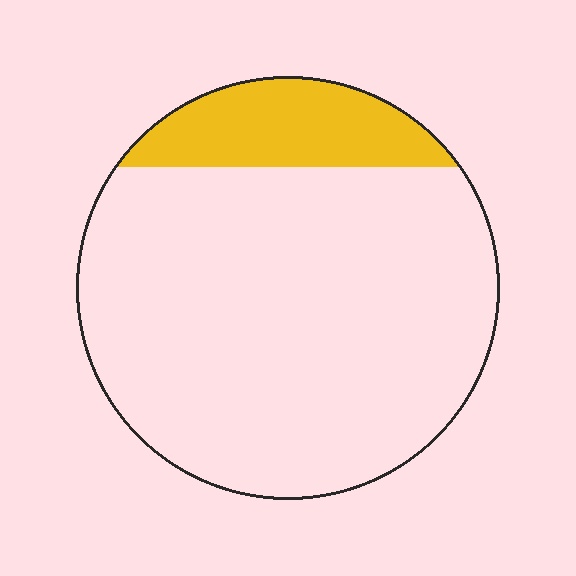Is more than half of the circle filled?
No.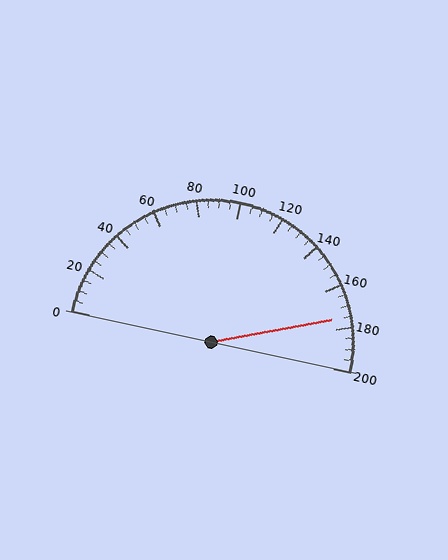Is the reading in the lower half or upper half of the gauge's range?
The reading is in the upper half of the range (0 to 200).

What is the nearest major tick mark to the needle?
The nearest major tick mark is 180.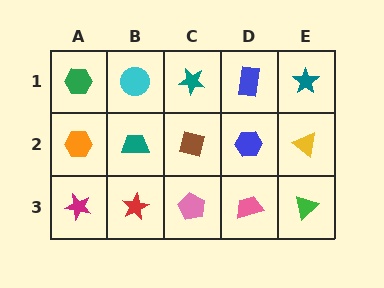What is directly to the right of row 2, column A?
A teal trapezoid.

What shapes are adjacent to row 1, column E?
A yellow triangle (row 2, column E), a blue rectangle (row 1, column D).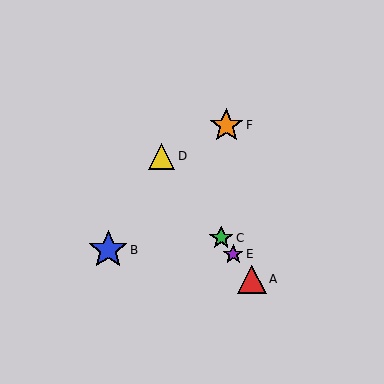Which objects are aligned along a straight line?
Objects A, C, D, E are aligned along a straight line.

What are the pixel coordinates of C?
Object C is at (221, 238).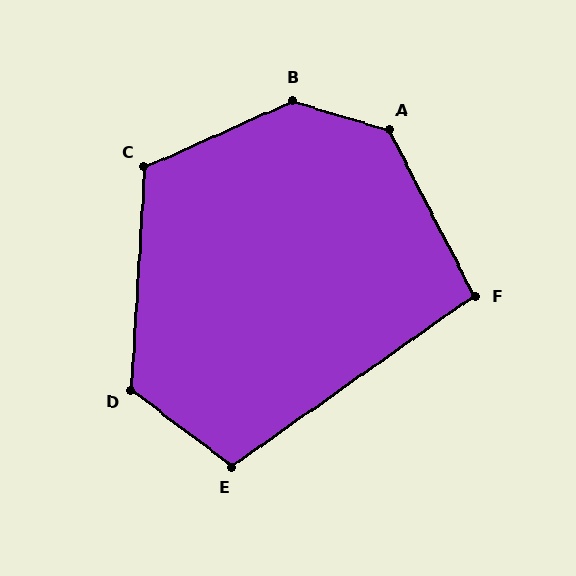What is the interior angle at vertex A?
Approximately 134 degrees (obtuse).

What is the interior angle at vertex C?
Approximately 118 degrees (obtuse).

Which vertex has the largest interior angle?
B, at approximately 139 degrees.